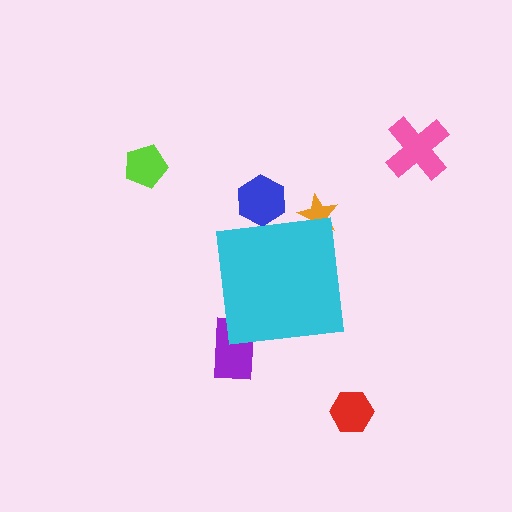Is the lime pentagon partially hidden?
No, the lime pentagon is fully visible.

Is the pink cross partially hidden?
No, the pink cross is fully visible.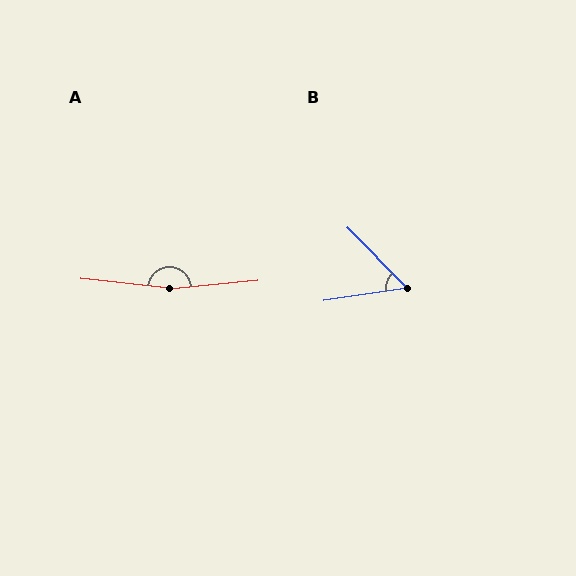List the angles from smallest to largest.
B (54°), A (169°).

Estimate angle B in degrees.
Approximately 54 degrees.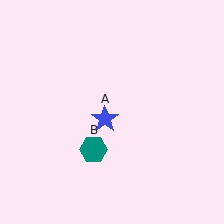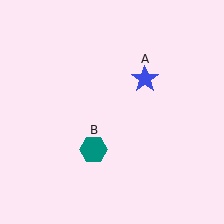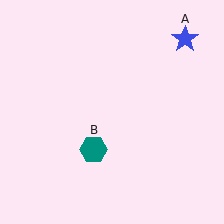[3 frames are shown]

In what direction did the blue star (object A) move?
The blue star (object A) moved up and to the right.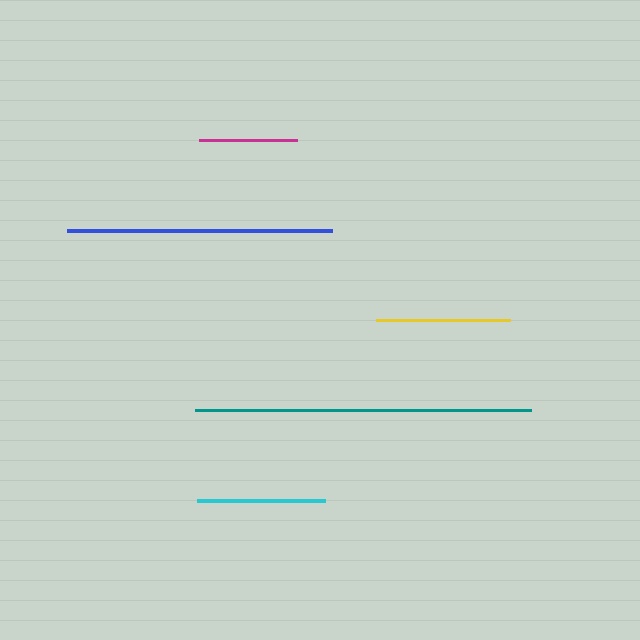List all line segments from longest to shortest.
From longest to shortest: teal, blue, yellow, cyan, magenta.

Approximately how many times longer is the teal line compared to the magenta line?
The teal line is approximately 3.4 times the length of the magenta line.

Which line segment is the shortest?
The magenta line is the shortest at approximately 97 pixels.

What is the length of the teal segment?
The teal segment is approximately 336 pixels long.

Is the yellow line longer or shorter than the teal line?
The teal line is longer than the yellow line.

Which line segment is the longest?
The teal line is the longest at approximately 336 pixels.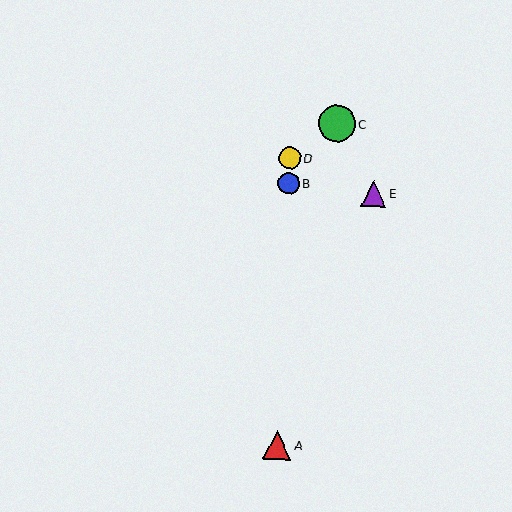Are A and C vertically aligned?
No, A is at x≈277 and C is at x≈337.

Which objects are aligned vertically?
Objects A, B, D are aligned vertically.